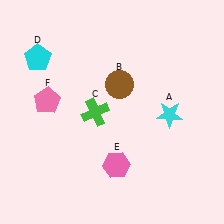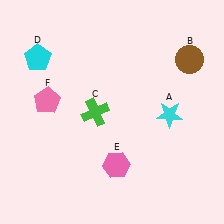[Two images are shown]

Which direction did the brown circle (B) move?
The brown circle (B) moved right.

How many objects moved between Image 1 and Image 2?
1 object moved between the two images.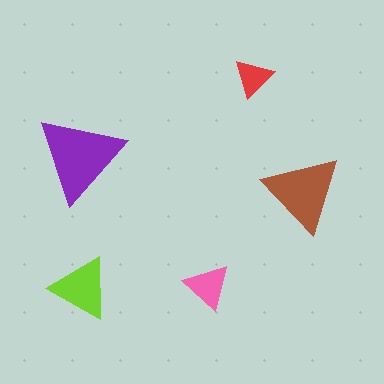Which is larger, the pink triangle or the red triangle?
The pink one.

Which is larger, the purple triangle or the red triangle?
The purple one.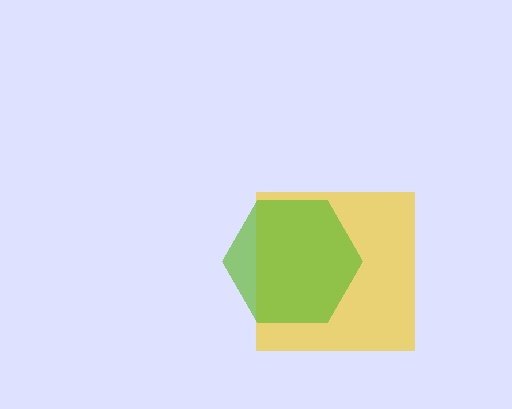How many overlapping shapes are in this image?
There are 2 overlapping shapes in the image.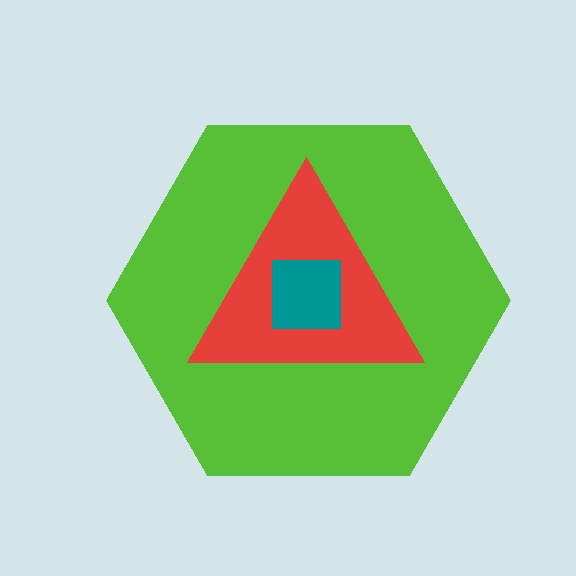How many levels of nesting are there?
3.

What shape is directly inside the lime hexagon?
The red triangle.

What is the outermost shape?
The lime hexagon.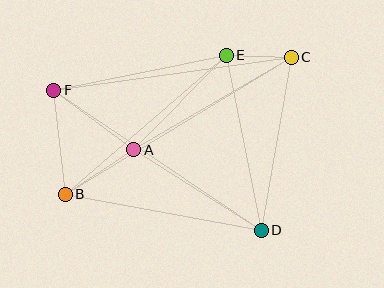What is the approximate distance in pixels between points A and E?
The distance between A and E is approximately 132 pixels.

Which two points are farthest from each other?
Points B and C are farthest from each other.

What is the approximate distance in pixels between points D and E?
The distance between D and E is approximately 178 pixels.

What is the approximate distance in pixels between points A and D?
The distance between A and D is approximately 151 pixels.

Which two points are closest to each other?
Points C and E are closest to each other.